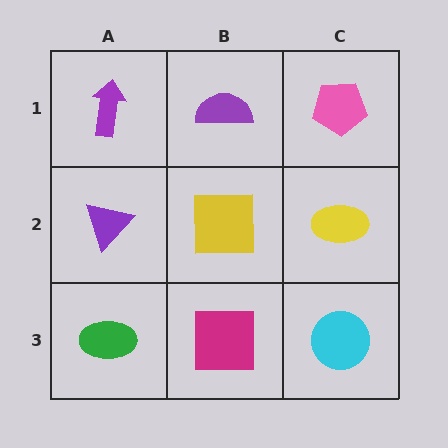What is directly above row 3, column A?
A purple triangle.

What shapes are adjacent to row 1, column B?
A yellow square (row 2, column B), a purple arrow (row 1, column A), a pink pentagon (row 1, column C).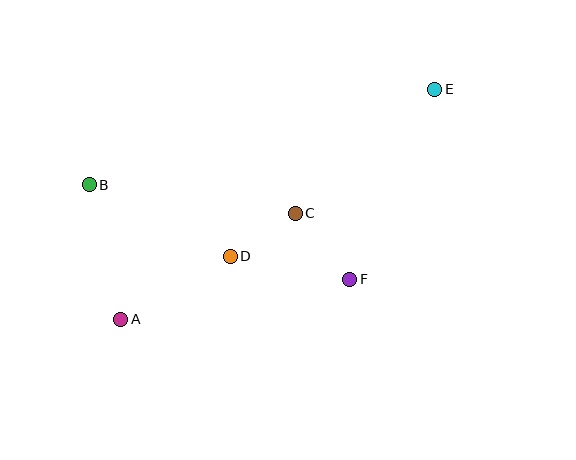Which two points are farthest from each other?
Points A and E are farthest from each other.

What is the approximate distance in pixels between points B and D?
The distance between B and D is approximately 158 pixels.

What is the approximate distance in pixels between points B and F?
The distance between B and F is approximately 277 pixels.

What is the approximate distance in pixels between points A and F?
The distance between A and F is approximately 232 pixels.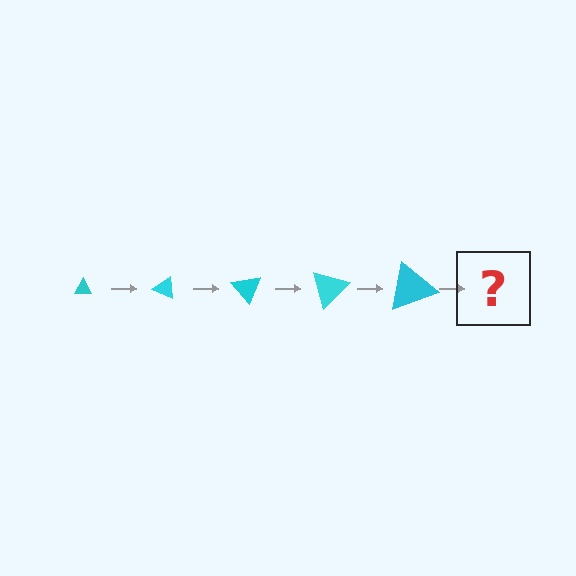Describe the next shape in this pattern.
It should be a triangle, larger than the previous one and rotated 125 degrees from the start.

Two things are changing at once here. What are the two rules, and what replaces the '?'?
The two rules are that the triangle grows larger each step and it rotates 25 degrees each step. The '?' should be a triangle, larger than the previous one and rotated 125 degrees from the start.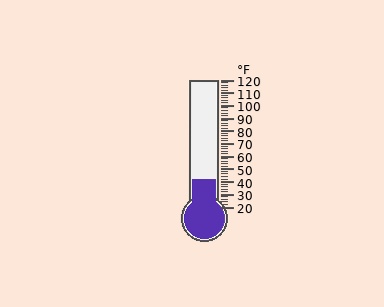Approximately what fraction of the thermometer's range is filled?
The thermometer is filled to approximately 20% of its range.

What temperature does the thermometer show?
The thermometer shows approximately 42°F.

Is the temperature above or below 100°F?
The temperature is below 100°F.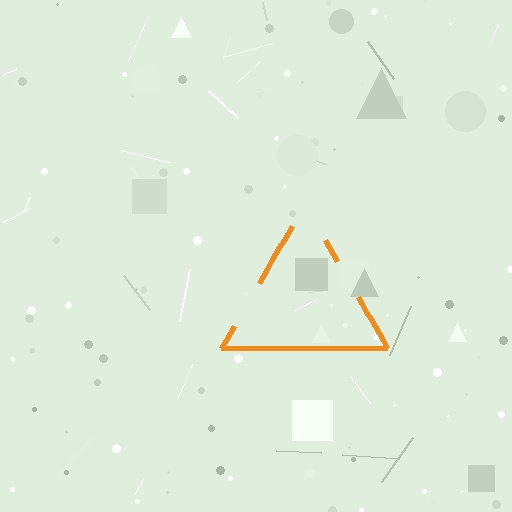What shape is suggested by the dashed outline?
The dashed outline suggests a triangle.